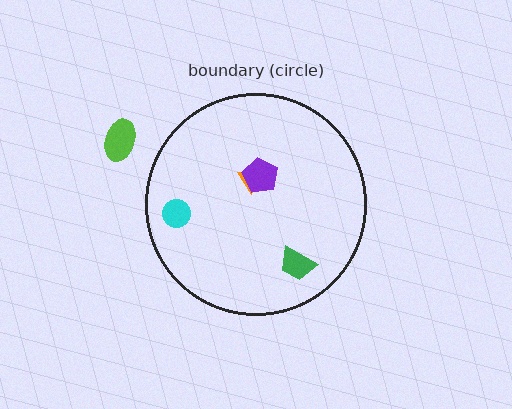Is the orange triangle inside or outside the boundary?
Inside.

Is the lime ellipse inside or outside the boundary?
Outside.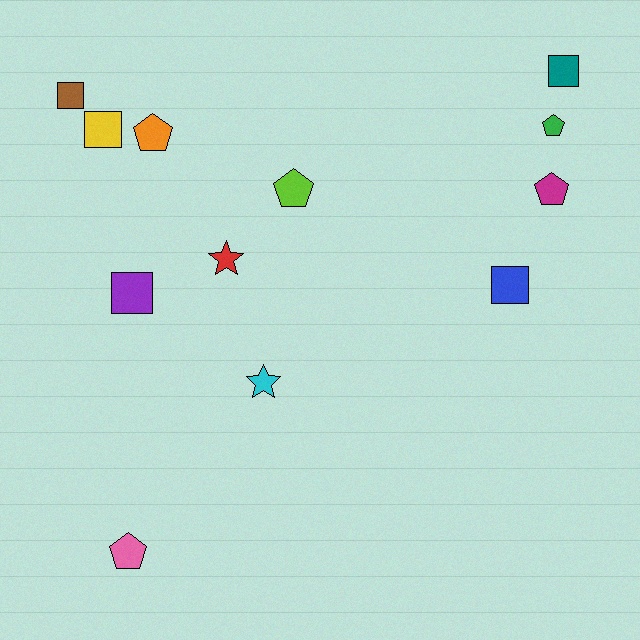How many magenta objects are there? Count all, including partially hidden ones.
There is 1 magenta object.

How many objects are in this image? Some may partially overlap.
There are 12 objects.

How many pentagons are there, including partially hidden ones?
There are 5 pentagons.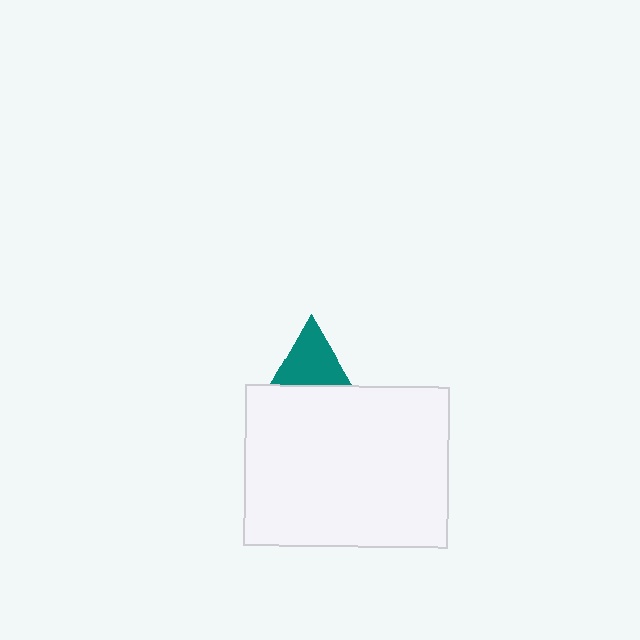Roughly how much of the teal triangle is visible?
About half of it is visible (roughly 64%).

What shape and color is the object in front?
The object in front is a white rectangle.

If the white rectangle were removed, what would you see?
You would see the complete teal triangle.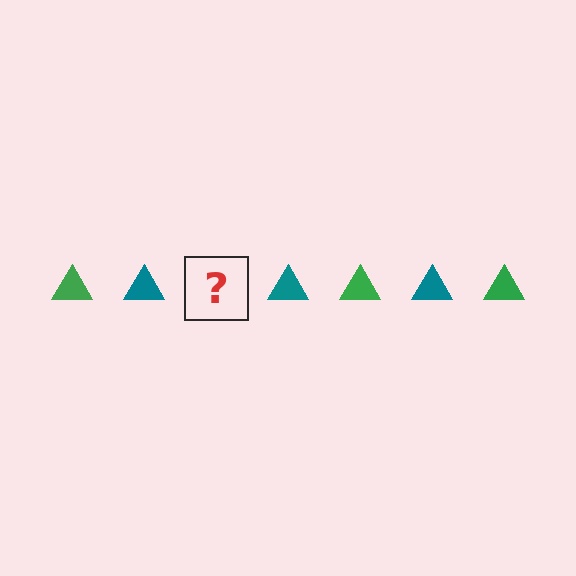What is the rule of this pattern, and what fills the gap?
The rule is that the pattern cycles through green, teal triangles. The gap should be filled with a green triangle.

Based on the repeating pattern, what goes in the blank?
The blank should be a green triangle.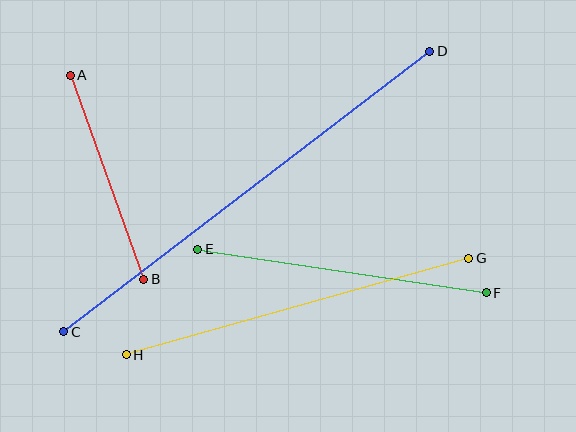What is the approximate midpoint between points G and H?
The midpoint is at approximately (298, 306) pixels.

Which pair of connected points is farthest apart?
Points C and D are farthest apart.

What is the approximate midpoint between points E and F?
The midpoint is at approximately (342, 271) pixels.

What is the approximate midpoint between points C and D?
The midpoint is at approximately (247, 192) pixels.